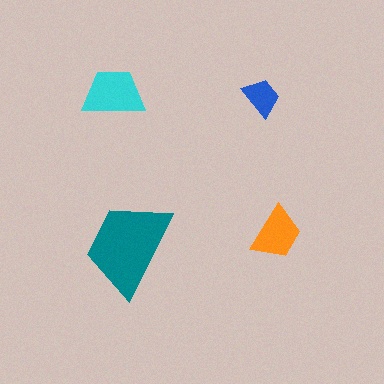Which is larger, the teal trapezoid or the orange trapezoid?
The teal one.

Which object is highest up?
The cyan trapezoid is topmost.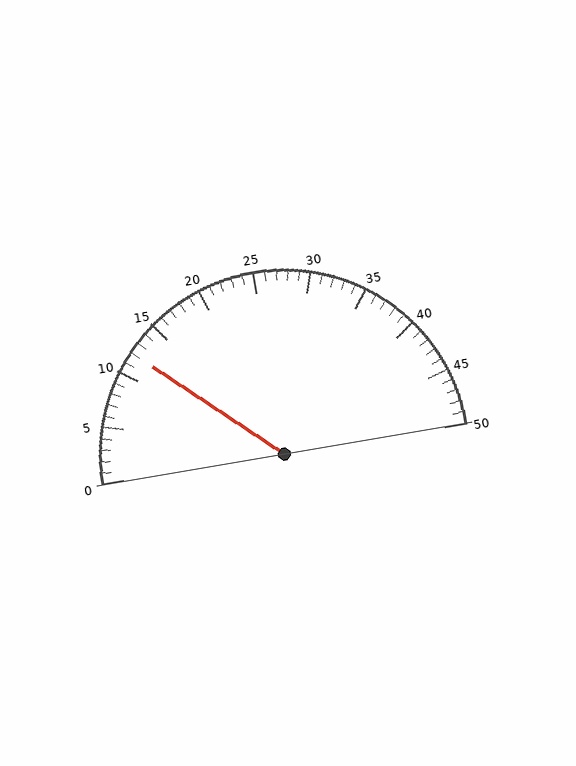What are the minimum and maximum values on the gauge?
The gauge ranges from 0 to 50.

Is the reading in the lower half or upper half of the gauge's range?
The reading is in the lower half of the range (0 to 50).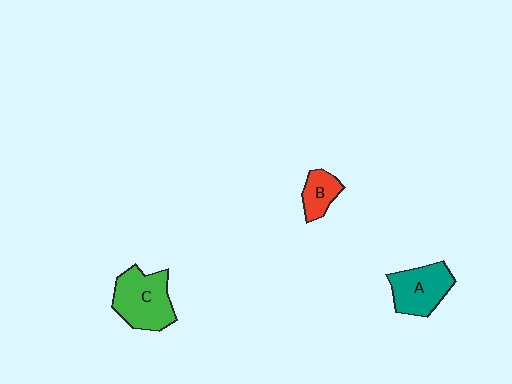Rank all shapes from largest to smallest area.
From largest to smallest: C (green), A (teal), B (red).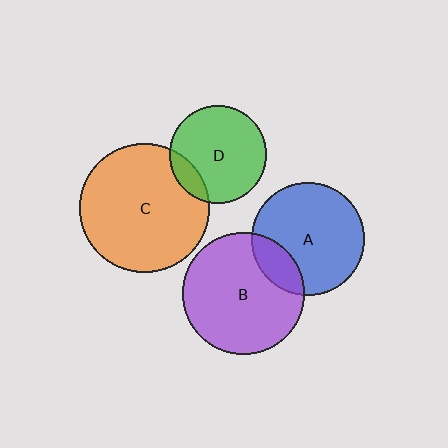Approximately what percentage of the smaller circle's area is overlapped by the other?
Approximately 20%.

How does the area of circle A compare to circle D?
Approximately 1.3 times.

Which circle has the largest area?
Circle C (orange).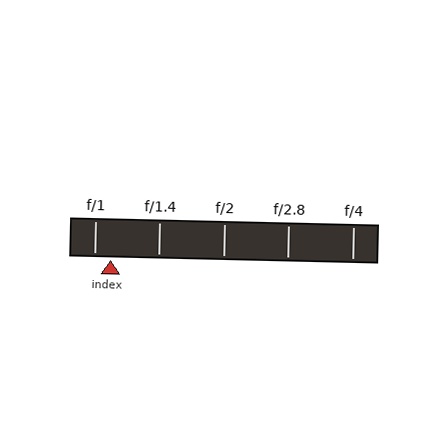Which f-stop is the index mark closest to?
The index mark is closest to f/1.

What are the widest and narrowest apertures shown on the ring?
The widest aperture shown is f/1 and the narrowest is f/4.